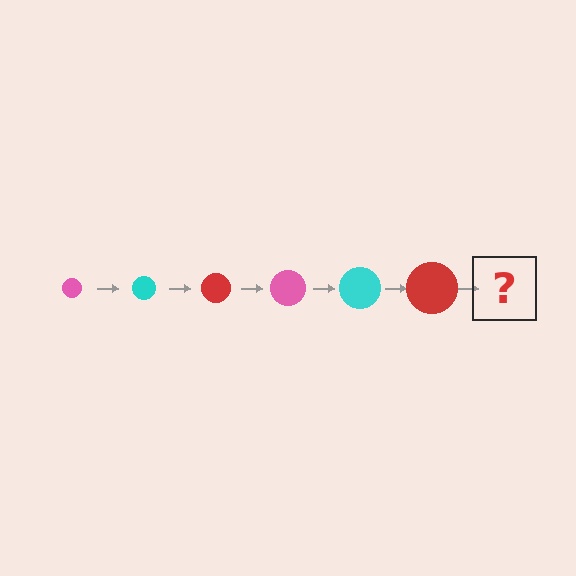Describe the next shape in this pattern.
It should be a pink circle, larger than the previous one.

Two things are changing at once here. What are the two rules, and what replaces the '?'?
The two rules are that the circle grows larger each step and the color cycles through pink, cyan, and red. The '?' should be a pink circle, larger than the previous one.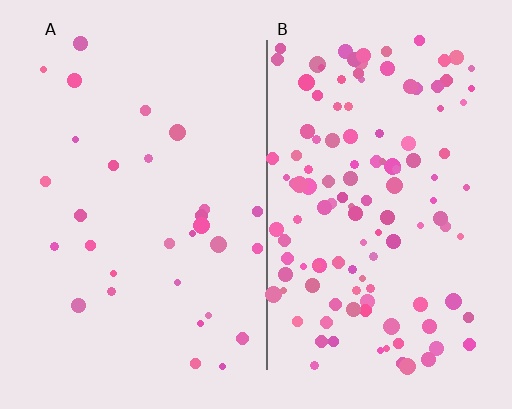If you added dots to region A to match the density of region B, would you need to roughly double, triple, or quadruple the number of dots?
Approximately quadruple.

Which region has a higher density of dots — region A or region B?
B (the right).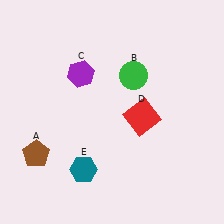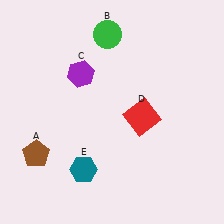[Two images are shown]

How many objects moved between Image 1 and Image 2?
1 object moved between the two images.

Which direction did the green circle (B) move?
The green circle (B) moved up.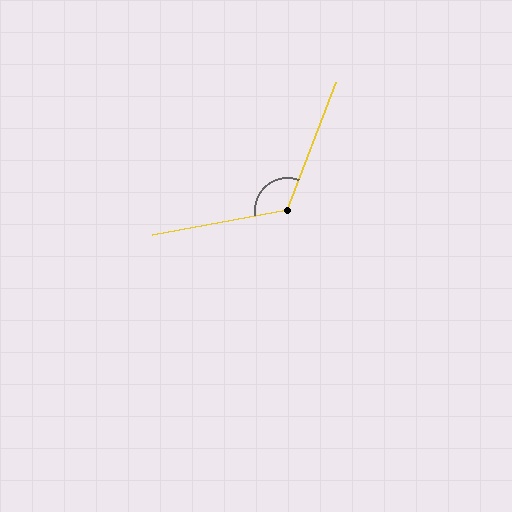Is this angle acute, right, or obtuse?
It is obtuse.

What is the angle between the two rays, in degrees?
Approximately 122 degrees.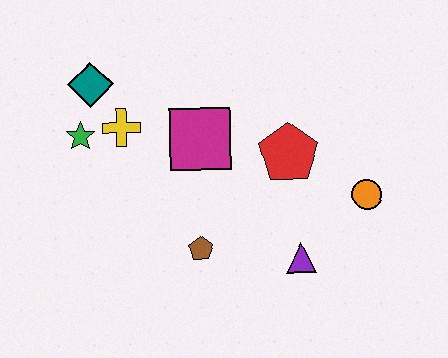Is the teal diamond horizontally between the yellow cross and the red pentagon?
No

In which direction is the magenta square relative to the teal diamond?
The magenta square is to the right of the teal diamond.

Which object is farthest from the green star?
The orange circle is farthest from the green star.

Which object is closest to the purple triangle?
The orange circle is closest to the purple triangle.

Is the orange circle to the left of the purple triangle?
No